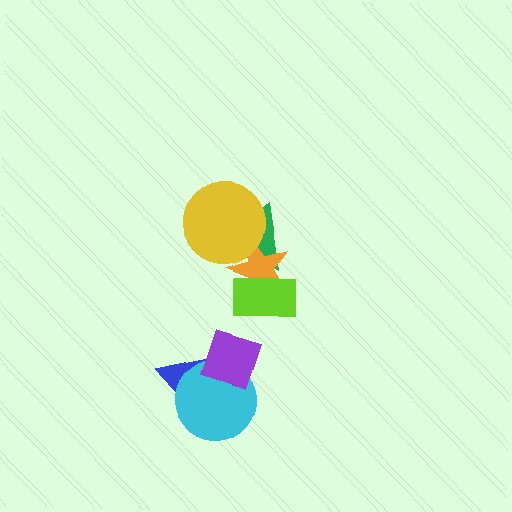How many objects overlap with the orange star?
3 objects overlap with the orange star.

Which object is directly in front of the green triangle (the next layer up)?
The orange star is directly in front of the green triangle.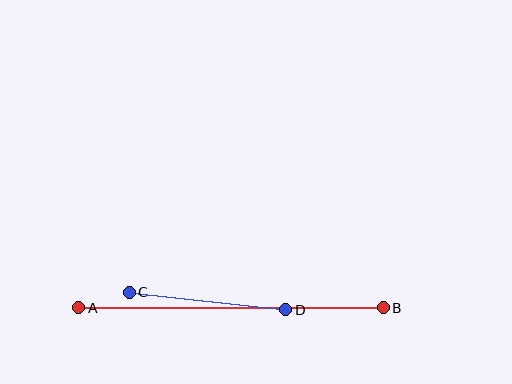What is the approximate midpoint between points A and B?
The midpoint is at approximately (231, 308) pixels.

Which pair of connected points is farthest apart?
Points A and B are farthest apart.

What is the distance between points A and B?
The distance is approximately 305 pixels.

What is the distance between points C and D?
The distance is approximately 157 pixels.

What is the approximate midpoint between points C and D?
The midpoint is at approximately (208, 301) pixels.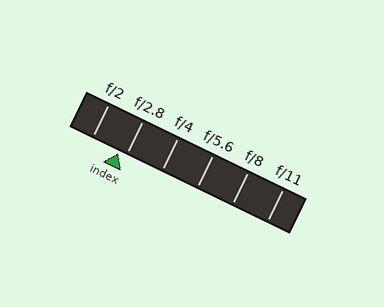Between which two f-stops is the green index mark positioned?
The index mark is between f/2 and f/2.8.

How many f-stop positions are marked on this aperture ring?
There are 6 f-stop positions marked.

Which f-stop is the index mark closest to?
The index mark is closest to f/2.8.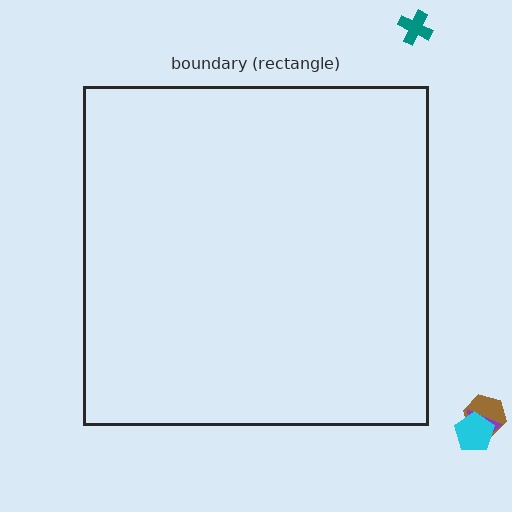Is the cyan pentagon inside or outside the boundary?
Outside.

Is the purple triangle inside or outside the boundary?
Outside.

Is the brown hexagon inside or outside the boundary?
Outside.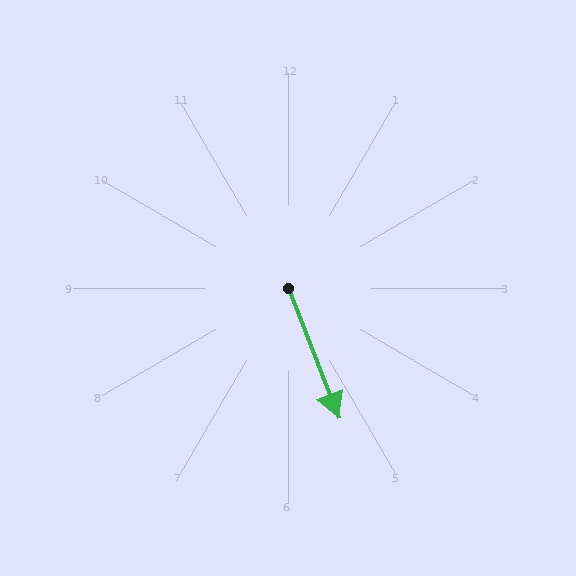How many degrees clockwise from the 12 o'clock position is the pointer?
Approximately 159 degrees.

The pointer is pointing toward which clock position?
Roughly 5 o'clock.